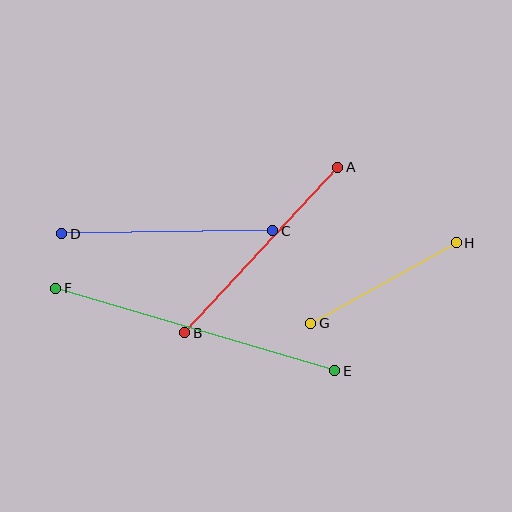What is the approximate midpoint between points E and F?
The midpoint is at approximately (195, 330) pixels.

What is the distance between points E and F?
The distance is approximately 291 pixels.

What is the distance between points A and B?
The distance is approximately 225 pixels.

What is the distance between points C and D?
The distance is approximately 211 pixels.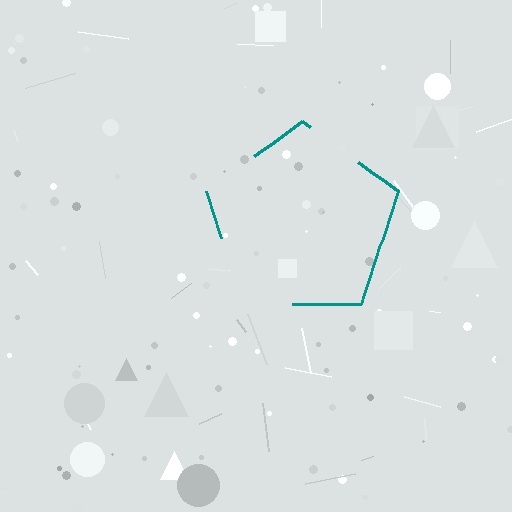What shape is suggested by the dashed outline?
The dashed outline suggests a pentagon.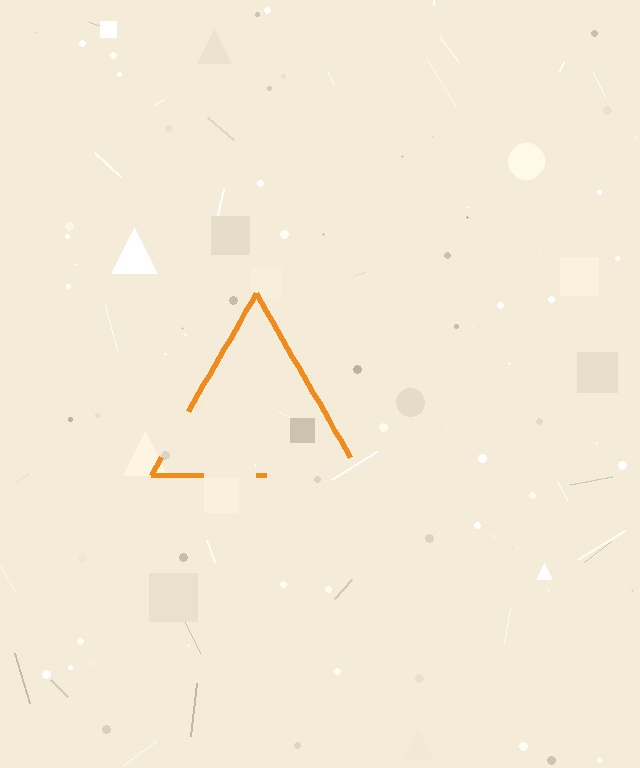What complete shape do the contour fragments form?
The contour fragments form a triangle.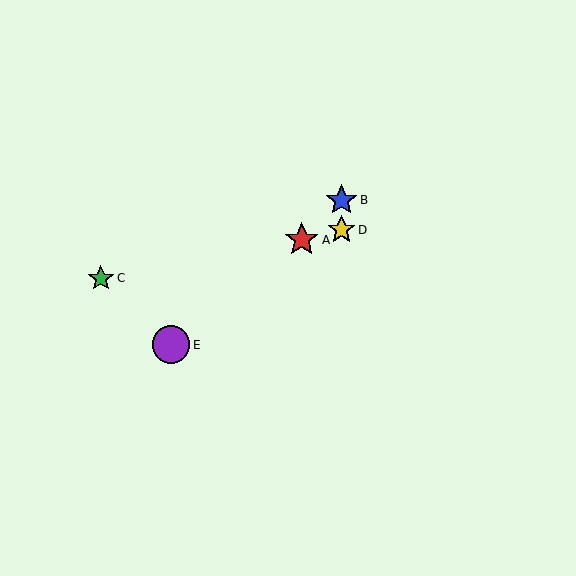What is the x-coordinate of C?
Object C is at x≈101.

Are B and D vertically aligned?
Yes, both are at x≈341.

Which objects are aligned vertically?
Objects B, D are aligned vertically.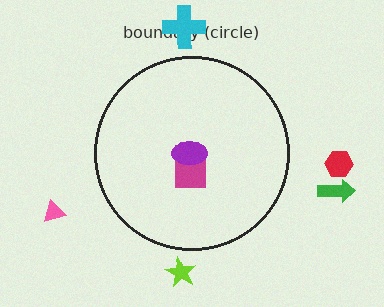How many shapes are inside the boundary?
2 inside, 5 outside.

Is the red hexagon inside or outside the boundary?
Outside.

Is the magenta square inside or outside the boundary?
Inside.